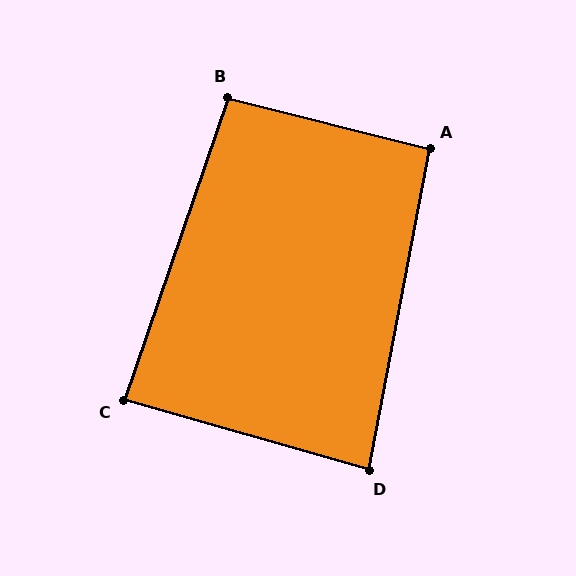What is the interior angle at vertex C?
Approximately 87 degrees (approximately right).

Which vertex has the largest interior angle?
B, at approximately 95 degrees.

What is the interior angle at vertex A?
Approximately 93 degrees (approximately right).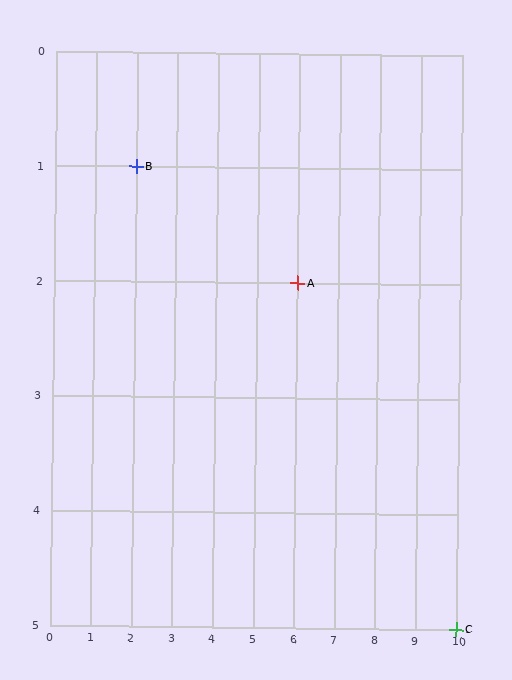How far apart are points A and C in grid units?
Points A and C are 4 columns and 3 rows apart (about 5.0 grid units diagonally).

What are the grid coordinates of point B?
Point B is at grid coordinates (2, 1).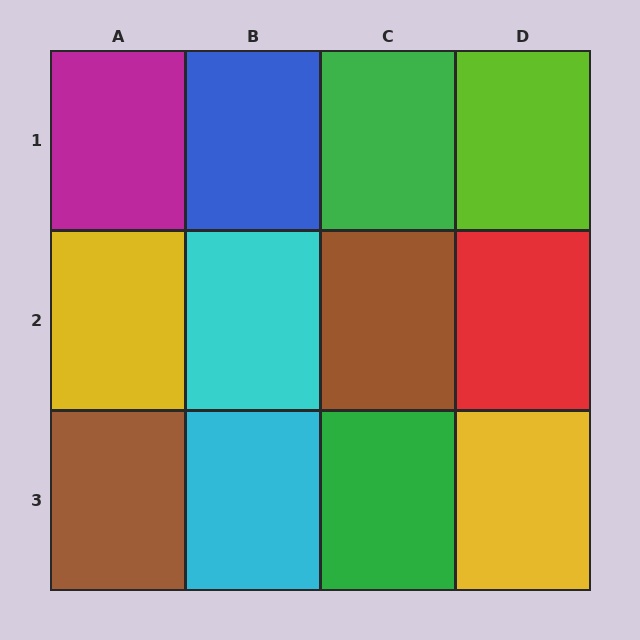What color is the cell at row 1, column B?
Blue.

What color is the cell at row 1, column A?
Magenta.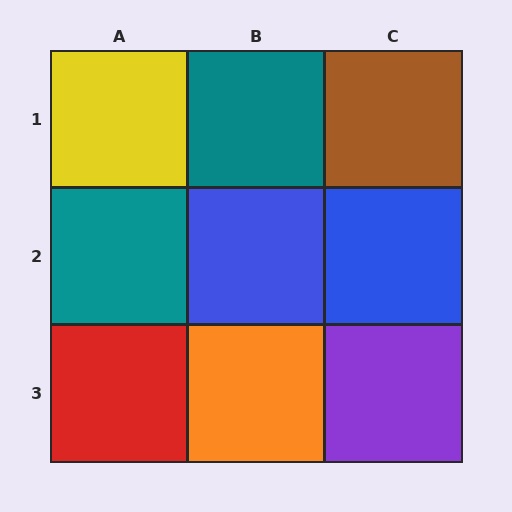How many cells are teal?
2 cells are teal.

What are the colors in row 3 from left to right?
Red, orange, purple.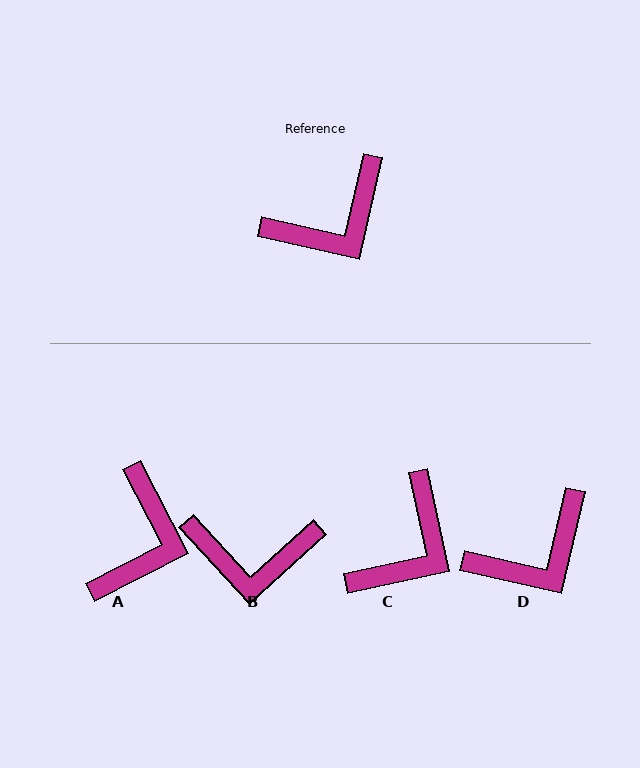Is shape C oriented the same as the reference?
No, it is off by about 25 degrees.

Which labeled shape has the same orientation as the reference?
D.